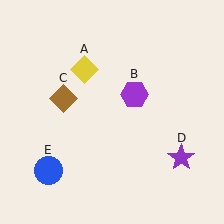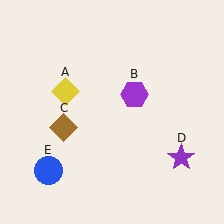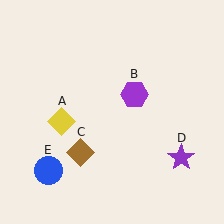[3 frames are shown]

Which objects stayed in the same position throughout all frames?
Purple hexagon (object B) and purple star (object D) and blue circle (object E) remained stationary.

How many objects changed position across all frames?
2 objects changed position: yellow diamond (object A), brown diamond (object C).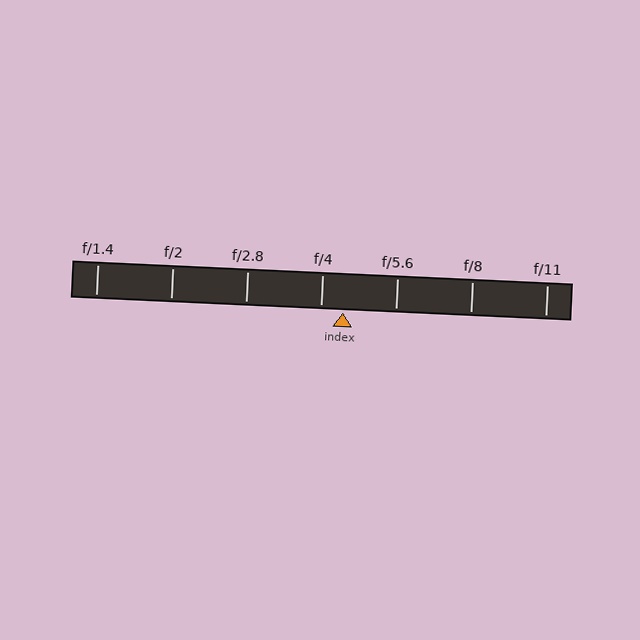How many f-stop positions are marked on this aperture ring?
There are 7 f-stop positions marked.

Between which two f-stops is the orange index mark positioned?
The index mark is between f/4 and f/5.6.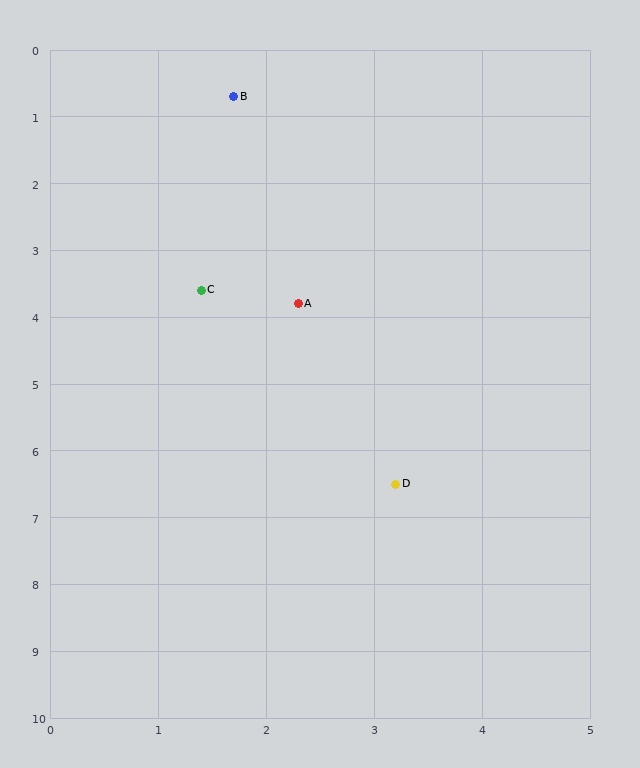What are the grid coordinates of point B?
Point B is at approximately (1.7, 0.7).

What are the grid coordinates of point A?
Point A is at approximately (2.3, 3.8).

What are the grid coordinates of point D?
Point D is at approximately (3.2, 6.5).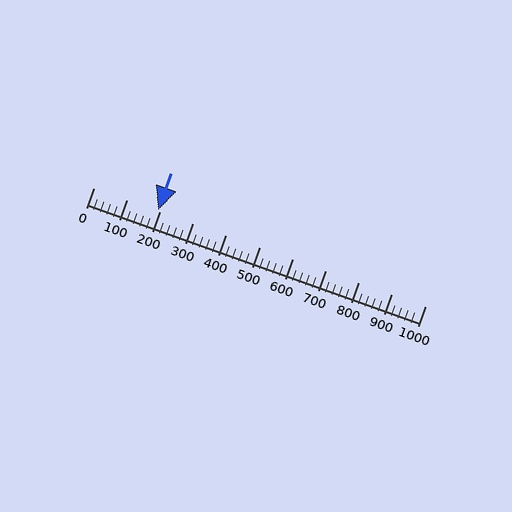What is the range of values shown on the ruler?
The ruler shows values from 0 to 1000.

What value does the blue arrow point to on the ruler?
The blue arrow points to approximately 194.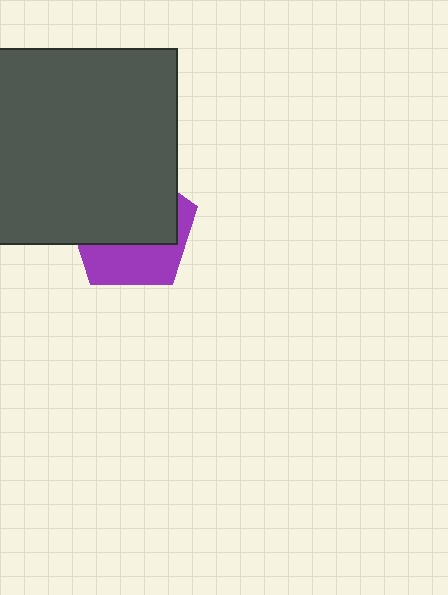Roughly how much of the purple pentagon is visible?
A small part of it is visible (roughly 39%).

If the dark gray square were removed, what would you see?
You would see the complete purple pentagon.